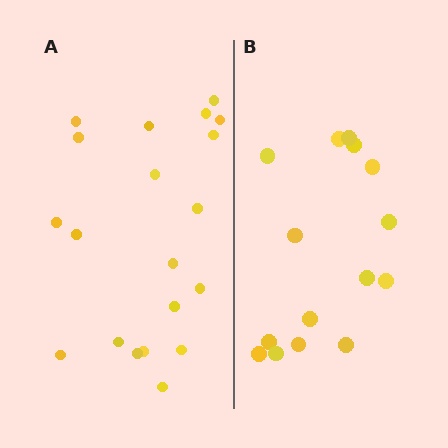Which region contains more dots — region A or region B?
Region A (the left region) has more dots.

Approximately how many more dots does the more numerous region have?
Region A has about 5 more dots than region B.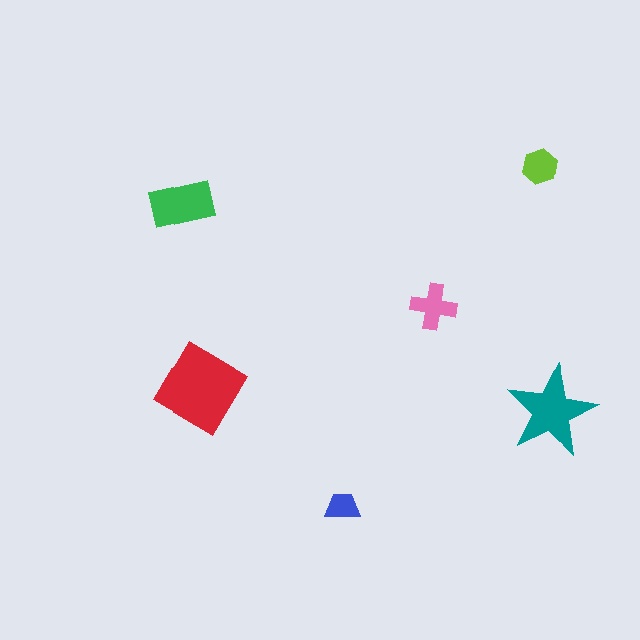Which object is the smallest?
The blue trapezoid.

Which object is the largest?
The red diamond.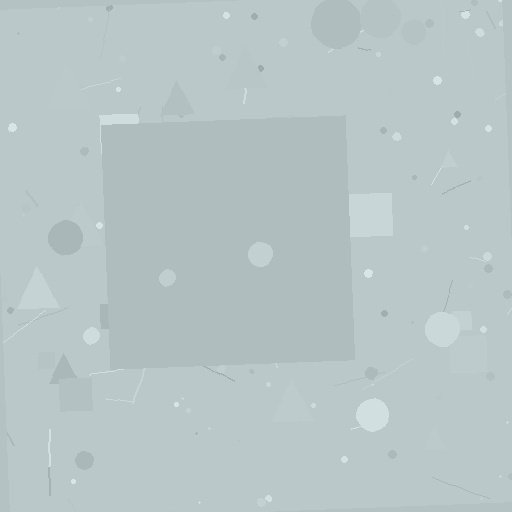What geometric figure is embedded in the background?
A square is embedded in the background.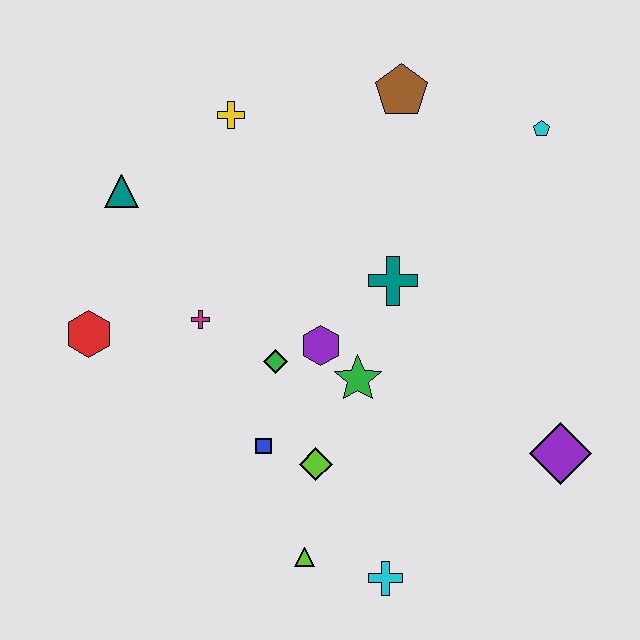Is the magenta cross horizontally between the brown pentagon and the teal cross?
No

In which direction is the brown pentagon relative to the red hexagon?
The brown pentagon is to the right of the red hexagon.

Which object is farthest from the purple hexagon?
The cyan pentagon is farthest from the purple hexagon.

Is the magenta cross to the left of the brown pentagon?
Yes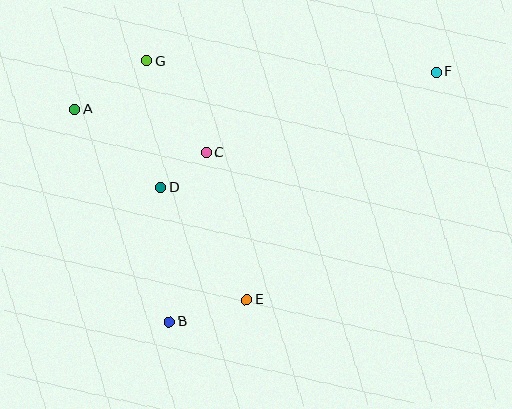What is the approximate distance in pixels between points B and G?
The distance between B and G is approximately 262 pixels.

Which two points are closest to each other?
Points C and D are closest to each other.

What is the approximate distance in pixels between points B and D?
The distance between B and D is approximately 135 pixels.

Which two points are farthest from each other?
Points B and F are farthest from each other.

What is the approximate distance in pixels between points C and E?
The distance between C and E is approximately 152 pixels.